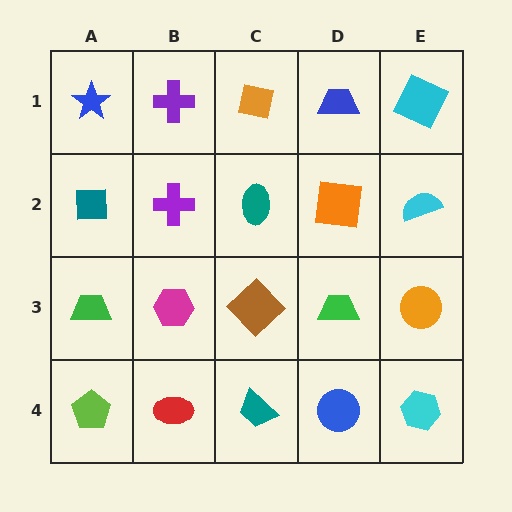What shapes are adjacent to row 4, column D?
A green trapezoid (row 3, column D), a teal trapezoid (row 4, column C), a cyan hexagon (row 4, column E).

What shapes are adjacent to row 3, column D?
An orange square (row 2, column D), a blue circle (row 4, column D), a brown diamond (row 3, column C), an orange circle (row 3, column E).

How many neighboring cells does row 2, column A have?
3.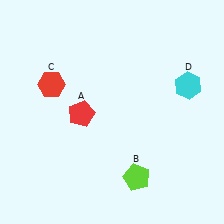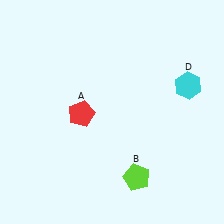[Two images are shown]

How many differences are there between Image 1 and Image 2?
There is 1 difference between the two images.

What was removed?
The red hexagon (C) was removed in Image 2.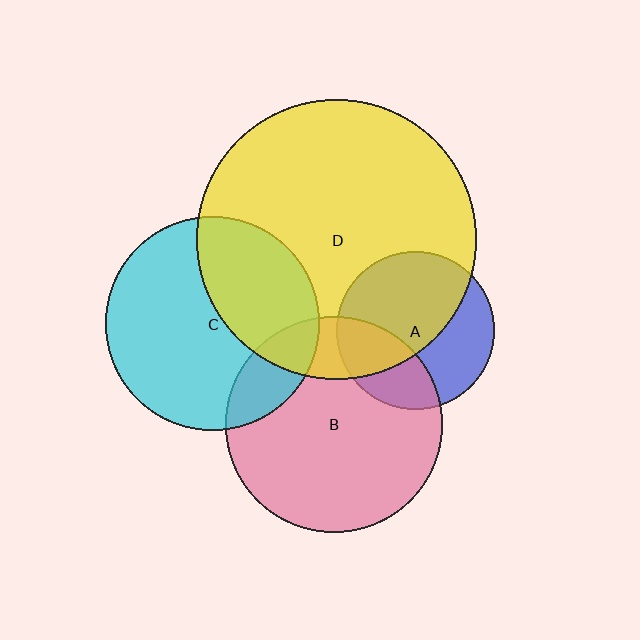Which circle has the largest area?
Circle D (yellow).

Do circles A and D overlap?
Yes.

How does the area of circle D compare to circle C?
Approximately 1.7 times.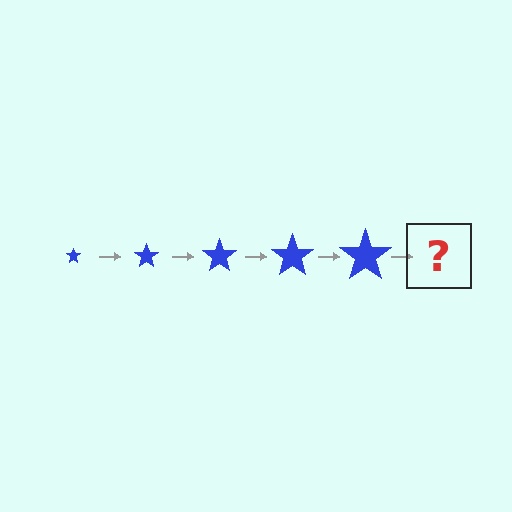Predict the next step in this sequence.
The next step is a blue star, larger than the previous one.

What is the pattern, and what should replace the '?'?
The pattern is that the star gets progressively larger each step. The '?' should be a blue star, larger than the previous one.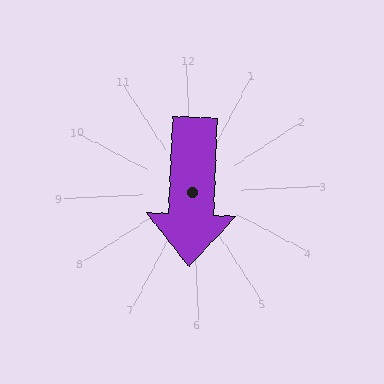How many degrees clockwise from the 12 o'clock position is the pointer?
Approximately 185 degrees.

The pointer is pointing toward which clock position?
Roughly 6 o'clock.